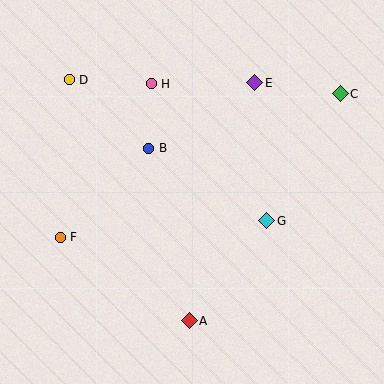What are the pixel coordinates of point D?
Point D is at (69, 80).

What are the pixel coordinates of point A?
Point A is at (189, 321).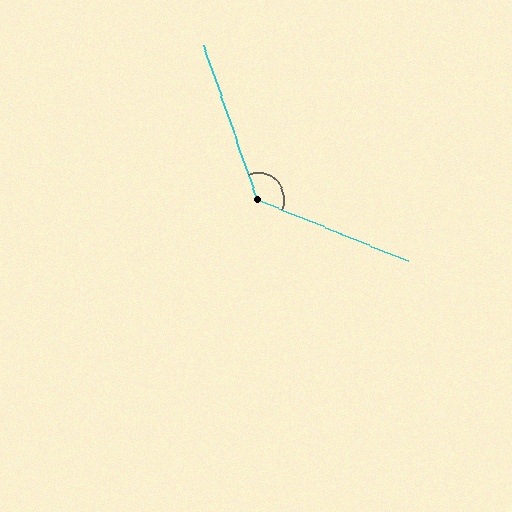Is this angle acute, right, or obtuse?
It is obtuse.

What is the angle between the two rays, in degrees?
Approximately 132 degrees.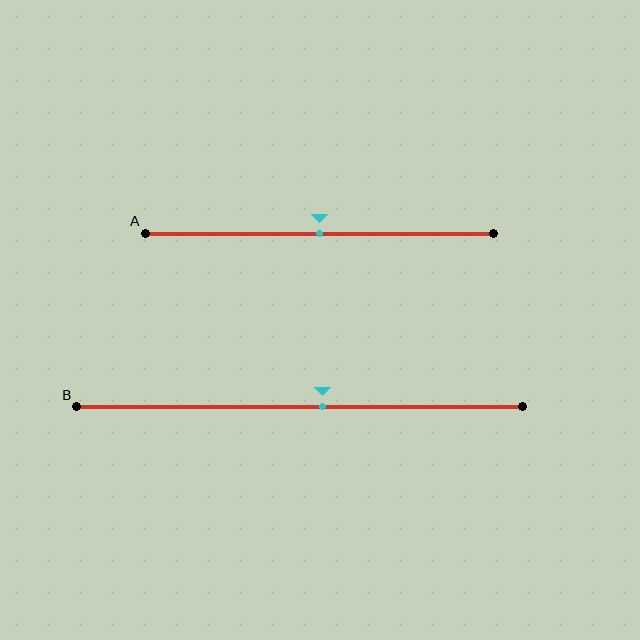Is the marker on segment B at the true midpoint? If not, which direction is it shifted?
No, the marker on segment B is shifted to the right by about 5% of the segment length.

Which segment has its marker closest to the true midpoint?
Segment A has its marker closest to the true midpoint.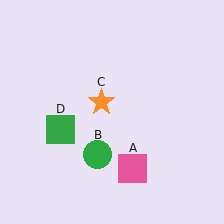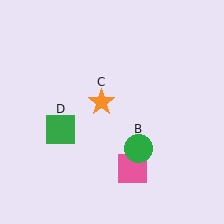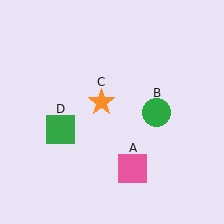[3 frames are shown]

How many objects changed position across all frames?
1 object changed position: green circle (object B).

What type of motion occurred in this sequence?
The green circle (object B) rotated counterclockwise around the center of the scene.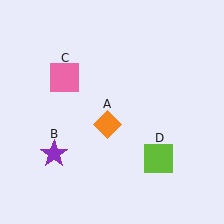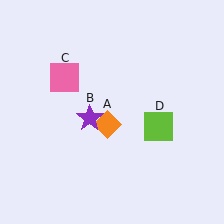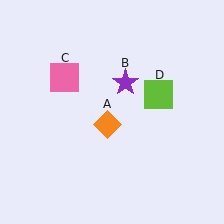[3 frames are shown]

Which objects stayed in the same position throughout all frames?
Orange diamond (object A) and pink square (object C) remained stationary.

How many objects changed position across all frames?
2 objects changed position: purple star (object B), lime square (object D).